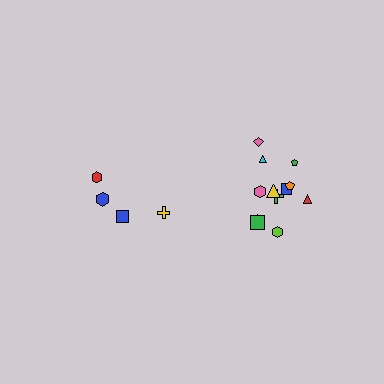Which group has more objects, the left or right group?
The right group.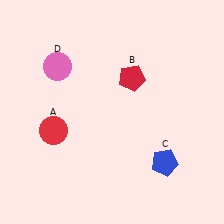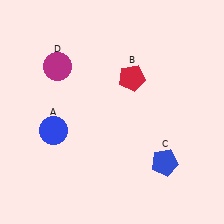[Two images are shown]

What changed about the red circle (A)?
In Image 1, A is red. In Image 2, it changed to blue.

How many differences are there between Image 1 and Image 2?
There are 2 differences between the two images.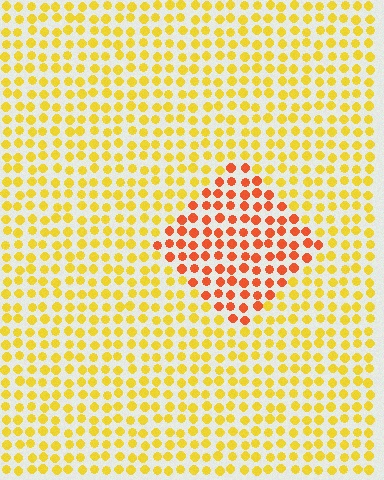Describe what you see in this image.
The image is filled with small yellow elements in a uniform arrangement. A diamond-shaped region is visible where the elements are tinted to a slightly different hue, forming a subtle color boundary.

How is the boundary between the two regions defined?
The boundary is defined purely by a slight shift in hue (about 40 degrees). Spacing, size, and orientation are identical on both sides.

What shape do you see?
I see a diamond.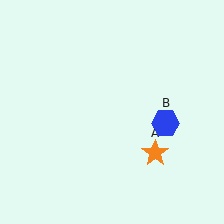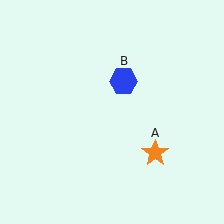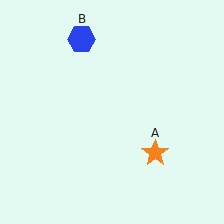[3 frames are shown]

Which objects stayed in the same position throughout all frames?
Orange star (object A) remained stationary.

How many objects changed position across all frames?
1 object changed position: blue hexagon (object B).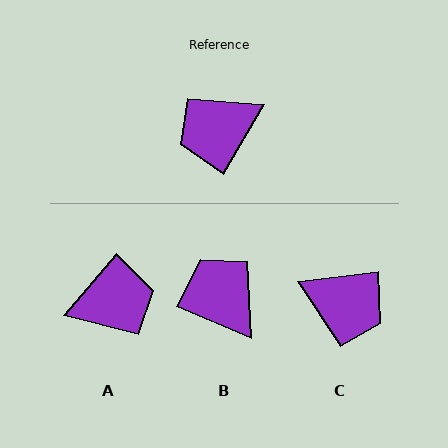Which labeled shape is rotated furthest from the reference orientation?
A, about 170 degrees away.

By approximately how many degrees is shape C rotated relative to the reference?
Approximately 128 degrees counter-clockwise.